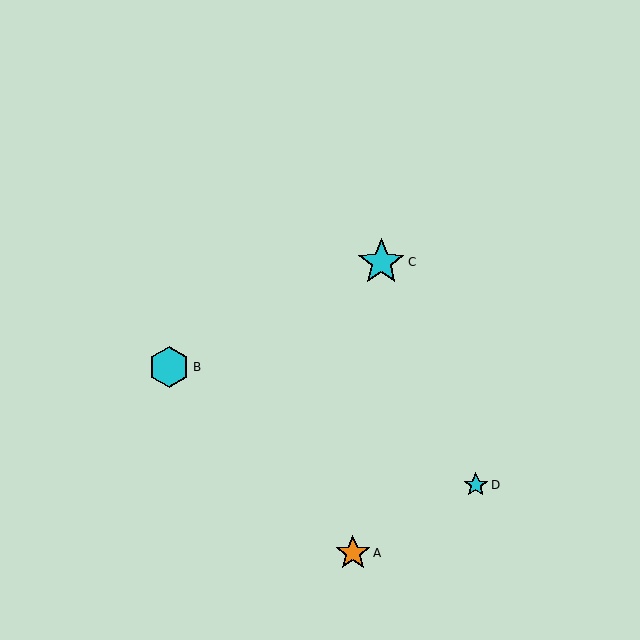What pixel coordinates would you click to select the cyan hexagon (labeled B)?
Click at (169, 367) to select the cyan hexagon B.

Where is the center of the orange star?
The center of the orange star is at (353, 553).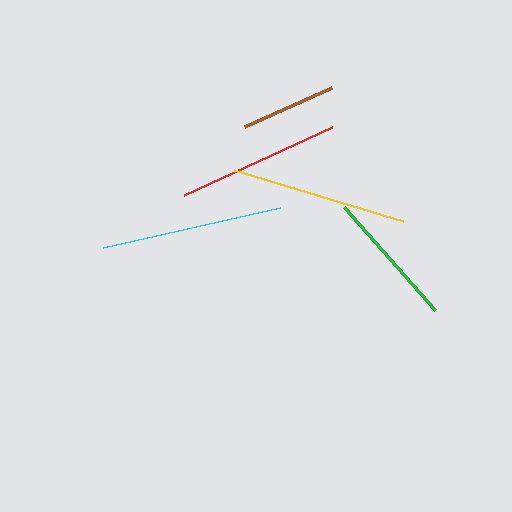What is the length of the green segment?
The green segment is approximately 137 pixels long.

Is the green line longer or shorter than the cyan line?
The cyan line is longer than the green line.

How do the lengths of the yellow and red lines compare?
The yellow and red lines are approximately the same length.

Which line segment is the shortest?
The brown line is the shortest at approximately 95 pixels.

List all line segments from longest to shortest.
From longest to shortest: cyan, yellow, red, green, brown.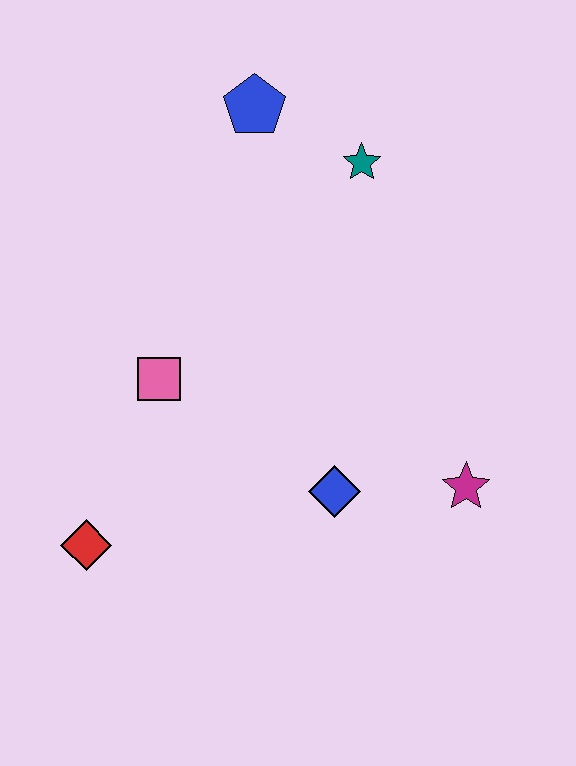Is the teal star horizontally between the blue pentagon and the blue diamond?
No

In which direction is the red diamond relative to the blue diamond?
The red diamond is to the left of the blue diamond.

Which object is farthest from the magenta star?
The blue pentagon is farthest from the magenta star.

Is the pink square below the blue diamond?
No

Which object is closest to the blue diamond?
The magenta star is closest to the blue diamond.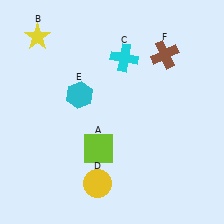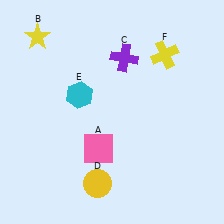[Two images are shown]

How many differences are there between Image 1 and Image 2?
There are 3 differences between the two images.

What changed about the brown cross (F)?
In Image 1, F is brown. In Image 2, it changed to yellow.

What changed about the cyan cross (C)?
In Image 1, C is cyan. In Image 2, it changed to purple.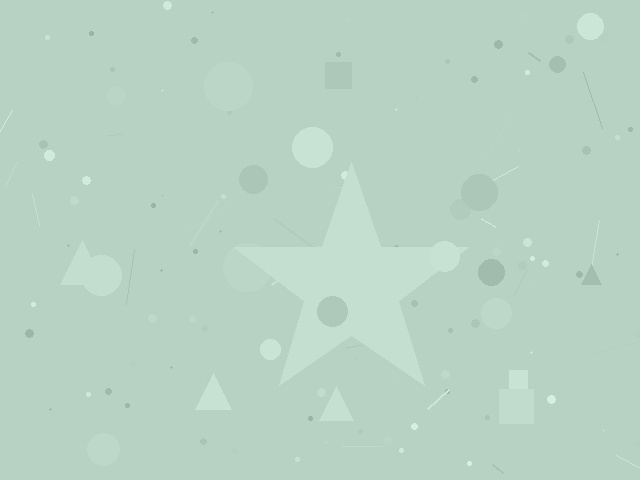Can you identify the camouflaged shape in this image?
The camouflaged shape is a star.